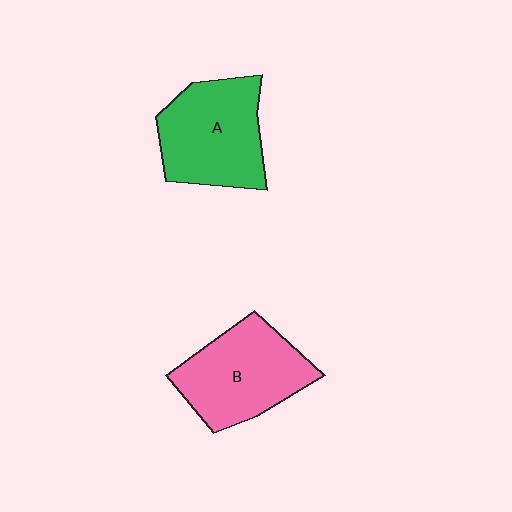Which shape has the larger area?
Shape A (green).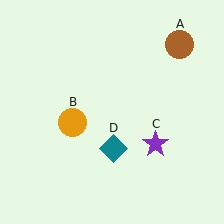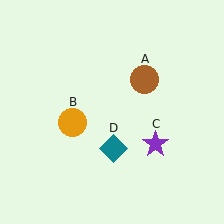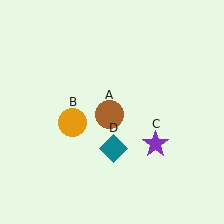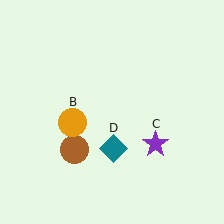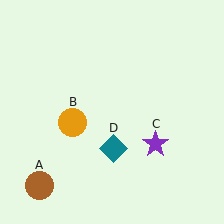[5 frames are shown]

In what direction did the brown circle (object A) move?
The brown circle (object A) moved down and to the left.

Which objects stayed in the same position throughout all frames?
Orange circle (object B) and purple star (object C) and teal diamond (object D) remained stationary.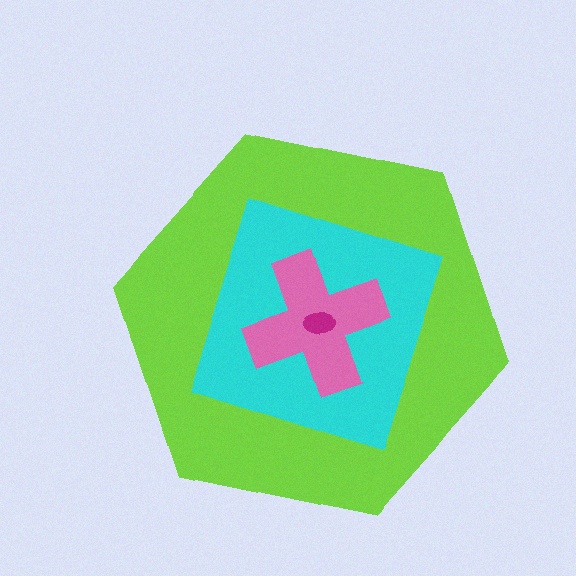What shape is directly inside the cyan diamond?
The pink cross.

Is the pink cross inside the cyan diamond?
Yes.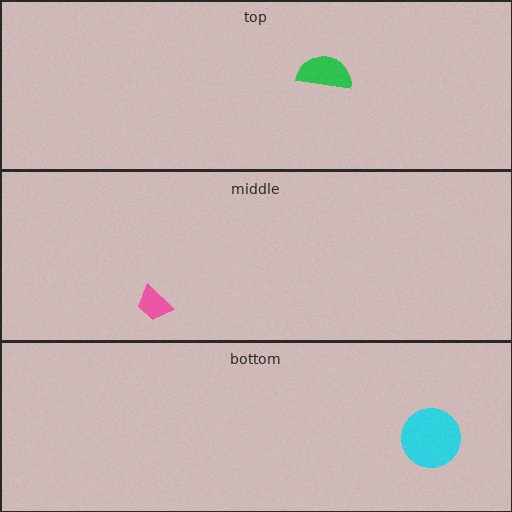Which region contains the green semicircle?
The top region.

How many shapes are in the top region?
1.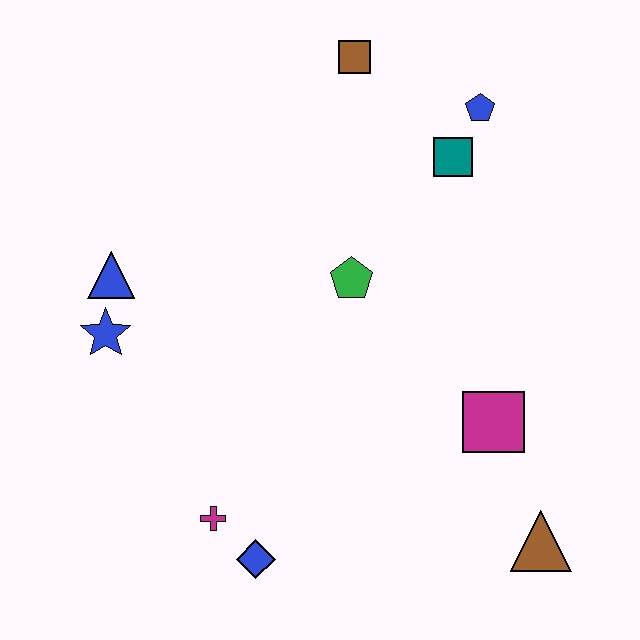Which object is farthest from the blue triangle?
The brown triangle is farthest from the blue triangle.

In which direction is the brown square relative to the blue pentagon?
The brown square is to the left of the blue pentagon.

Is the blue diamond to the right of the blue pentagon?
No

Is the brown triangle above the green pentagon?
No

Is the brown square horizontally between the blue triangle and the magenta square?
Yes